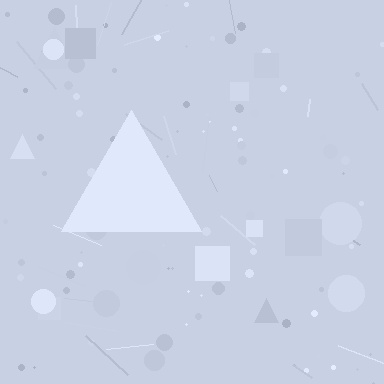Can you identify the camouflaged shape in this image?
The camouflaged shape is a triangle.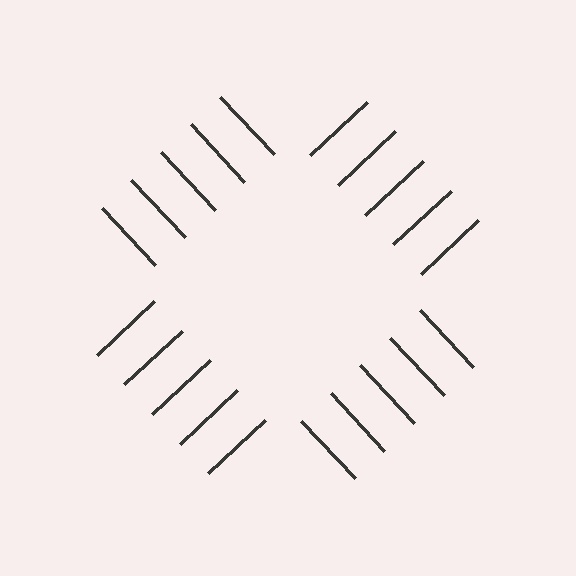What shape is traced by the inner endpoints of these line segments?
An illusory square — the line segments terminate on its edges but no continuous stroke is drawn.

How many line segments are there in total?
20 — 5 along each of the 4 edges.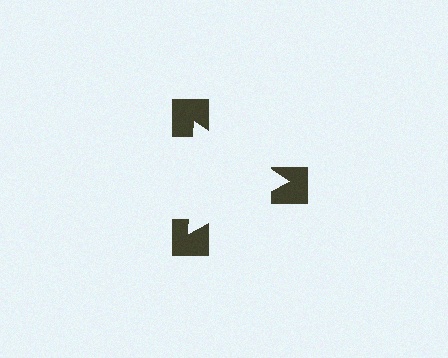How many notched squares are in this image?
There are 3 — one at each vertex of the illusory triangle.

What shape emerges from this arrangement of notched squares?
An illusory triangle — its edges are inferred from the aligned wedge cuts in the notched squares, not physically drawn.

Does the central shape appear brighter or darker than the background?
It typically appears slightly brighter than the background, even though no actual brightness change is drawn.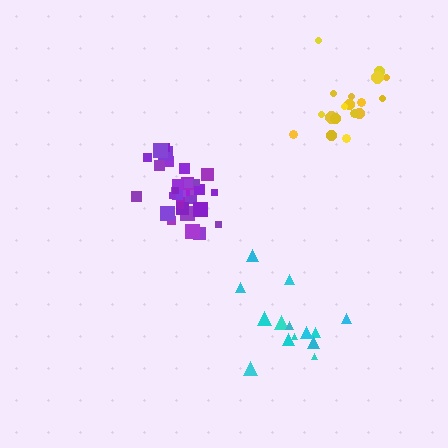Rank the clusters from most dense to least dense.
purple, yellow, cyan.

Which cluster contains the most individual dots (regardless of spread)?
Purple (33).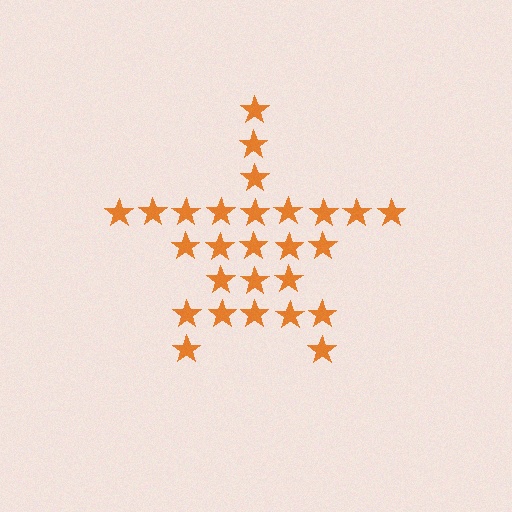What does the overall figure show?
The overall figure shows a star.